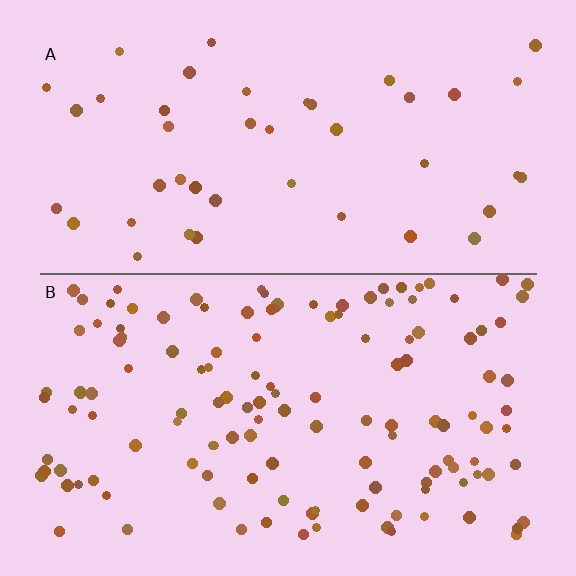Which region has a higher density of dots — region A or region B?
B (the bottom).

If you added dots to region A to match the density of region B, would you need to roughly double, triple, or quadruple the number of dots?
Approximately triple.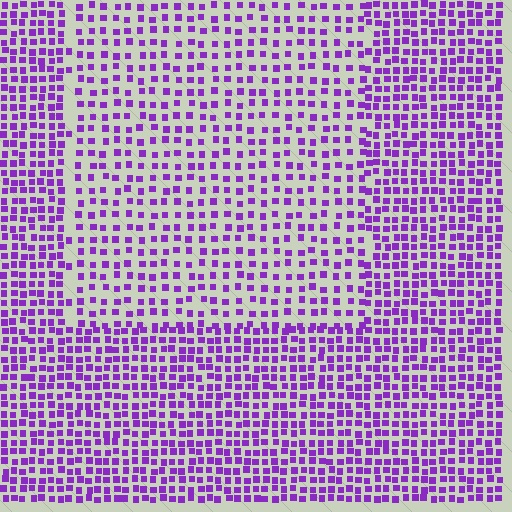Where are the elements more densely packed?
The elements are more densely packed outside the rectangle boundary.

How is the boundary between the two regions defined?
The boundary is defined by a change in element density (approximately 1.7x ratio). All elements are the same color, size, and shape.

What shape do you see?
I see a rectangle.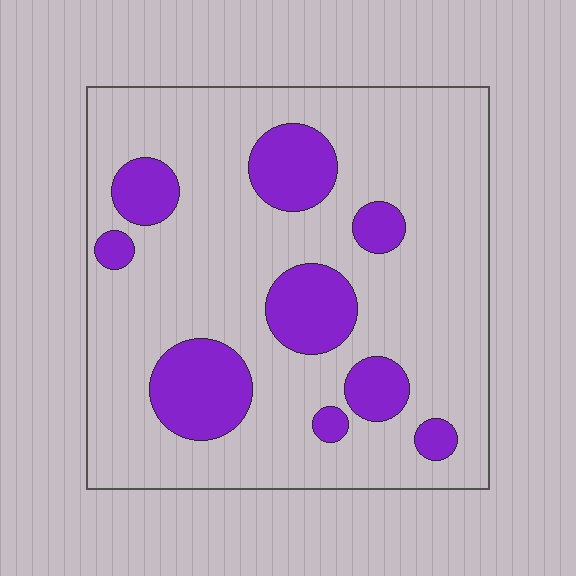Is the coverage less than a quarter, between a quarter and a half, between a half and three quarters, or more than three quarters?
Less than a quarter.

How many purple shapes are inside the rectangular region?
9.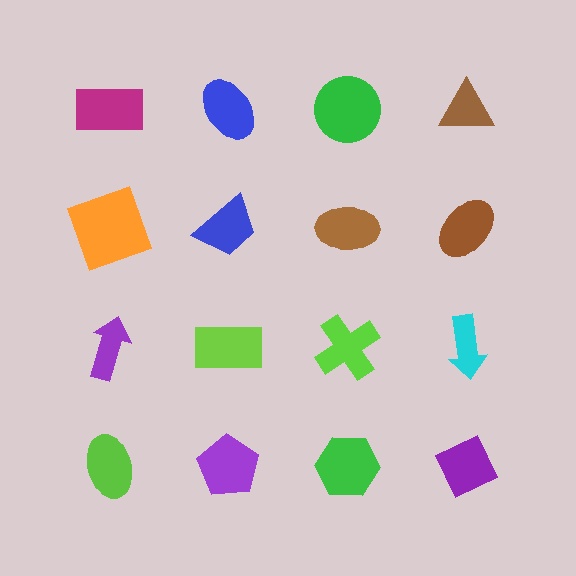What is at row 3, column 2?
A lime rectangle.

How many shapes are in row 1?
4 shapes.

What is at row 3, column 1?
A purple arrow.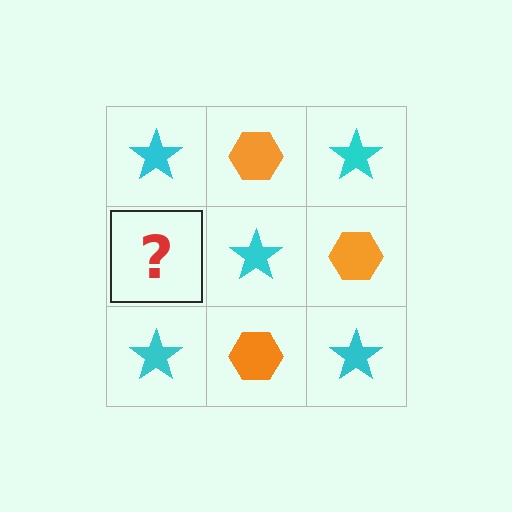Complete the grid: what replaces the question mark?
The question mark should be replaced with an orange hexagon.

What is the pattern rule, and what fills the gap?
The rule is that it alternates cyan star and orange hexagon in a checkerboard pattern. The gap should be filled with an orange hexagon.